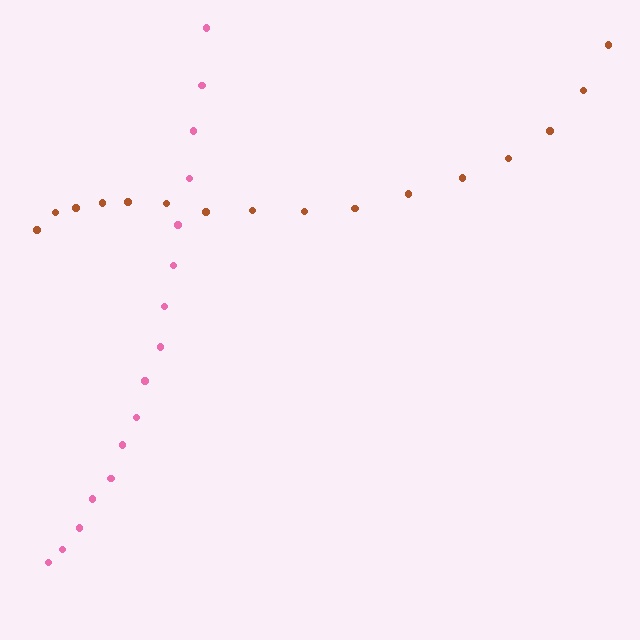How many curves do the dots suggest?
There are 2 distinct paths.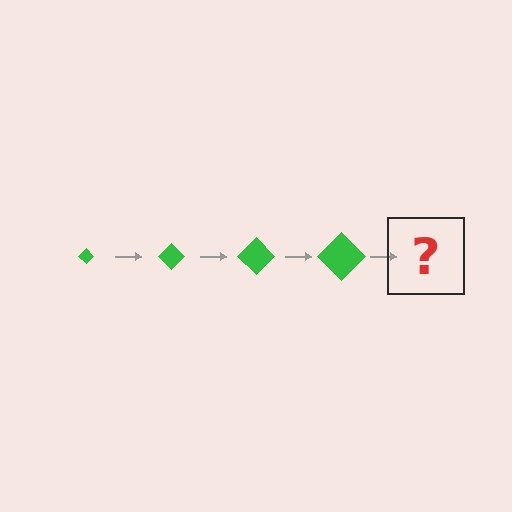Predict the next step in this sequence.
The next step is a green diamond, larger than the previous one.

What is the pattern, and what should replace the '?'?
The pattern is that the diamond gets progressively larger each step. The '?' should be a green diamond, larger than the previous one.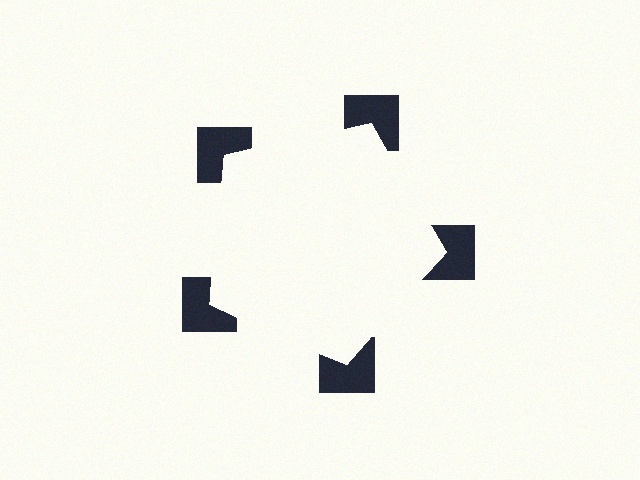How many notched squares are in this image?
There are 5 — one at each vertex of the illusory pentagon.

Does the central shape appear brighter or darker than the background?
It typically appears slightly brighter than the background, even though no actual brightness change is drawn.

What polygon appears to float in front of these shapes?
An illusory pentagon — its edges are inferred from the aligned wedge cuts in the notched squares, not physically drawn.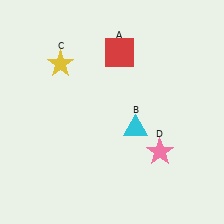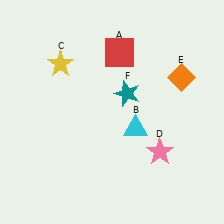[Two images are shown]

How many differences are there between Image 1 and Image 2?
There are 2 differences between the two images.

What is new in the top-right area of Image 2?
An orange diamond (E) was added in the top-right area of Image 2.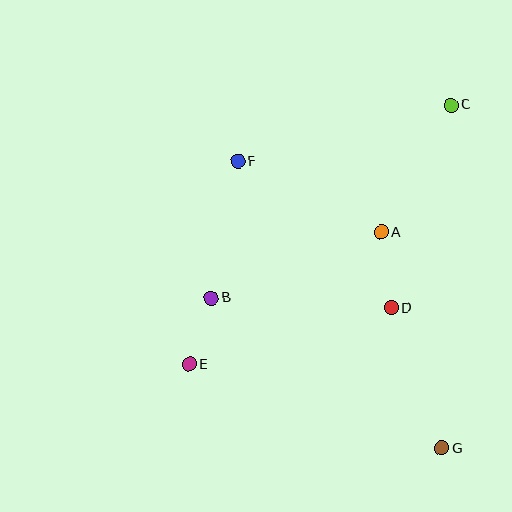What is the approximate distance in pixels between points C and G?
The distance between C and G is approximately 343 pixels.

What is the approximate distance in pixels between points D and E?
The distance between D and E is approximately 210 pixels.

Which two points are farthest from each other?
Points C and E are farthest from each other.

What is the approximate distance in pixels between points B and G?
The distance between B and G is approximately 275 pixels.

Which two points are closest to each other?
Points B and E are closest to each other.